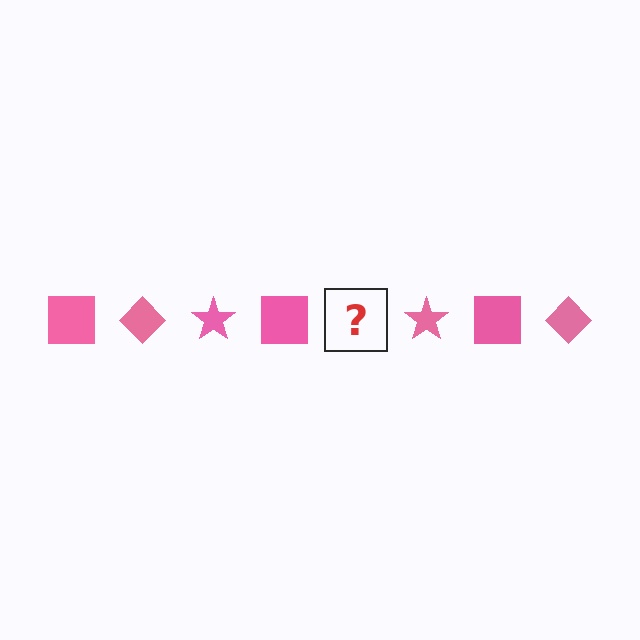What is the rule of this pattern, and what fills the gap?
The rule is that the pattern cycles through square, diamond, star shapes in pink. The gap should be filled with a pink diamond.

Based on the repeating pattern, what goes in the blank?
The blank should be a pink diamond.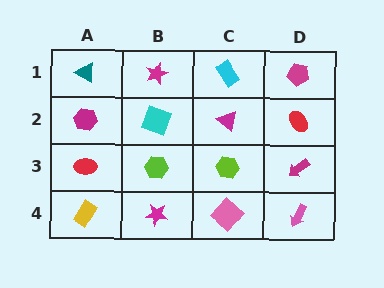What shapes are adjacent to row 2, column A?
A teal triangle (row 1, column A), a red ellipse (row 3, column A), a cyan square (row 2, column B).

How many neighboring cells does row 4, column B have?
3.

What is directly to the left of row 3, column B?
A red ellipse.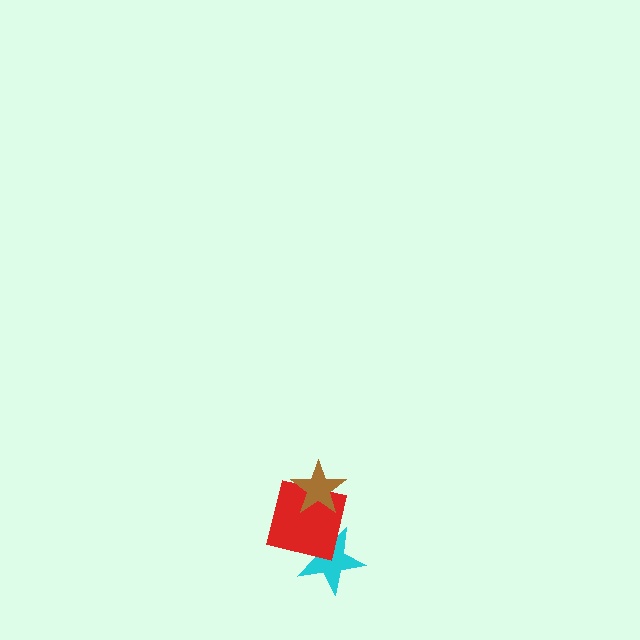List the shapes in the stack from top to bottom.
From top to bottom: the brown star, the red square, the cyan star.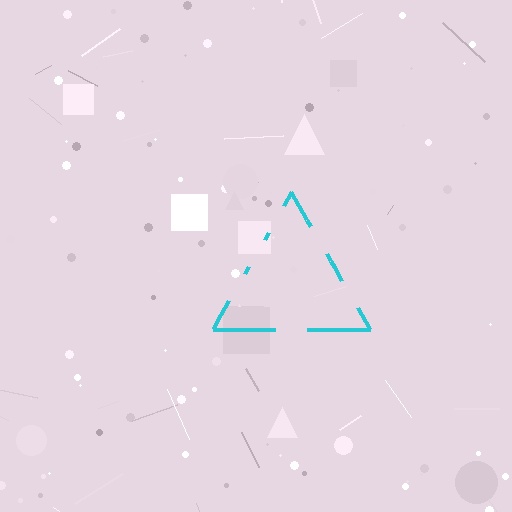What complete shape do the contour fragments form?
The contour fragments form a triangle.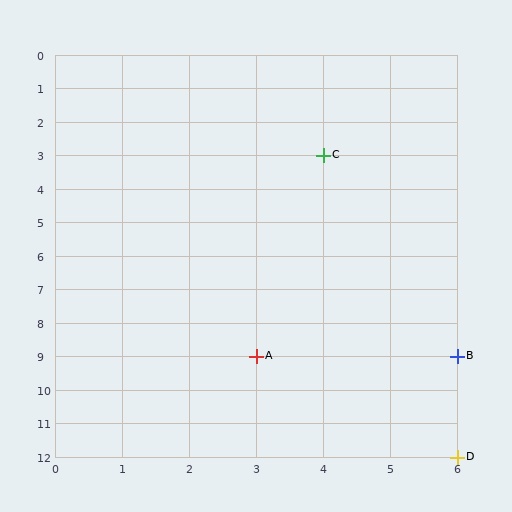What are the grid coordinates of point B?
Point B is at grid coordinates (6, 9).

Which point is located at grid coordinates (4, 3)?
Point C is at (4, 3).